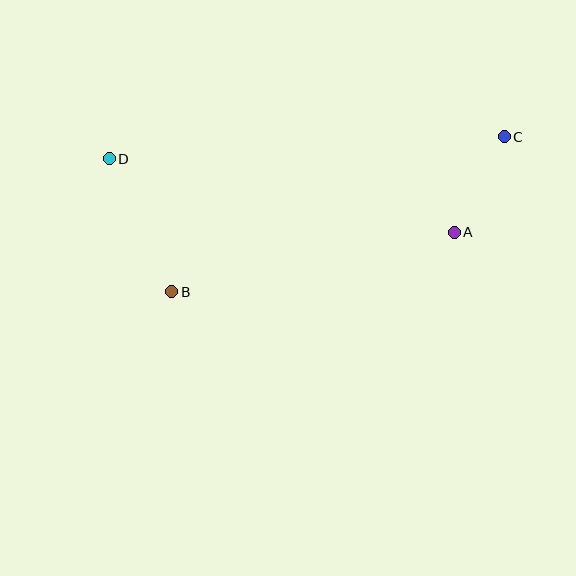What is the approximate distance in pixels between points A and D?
The distance between A and D is approximately 352 pixels.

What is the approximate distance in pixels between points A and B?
The distance between A and B is approximately 288 pixels.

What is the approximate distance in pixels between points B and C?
The distance between B and C is approximately 367 pixels.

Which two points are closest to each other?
Points A and C are closest to each other.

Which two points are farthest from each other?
Points C and D are farthest from each other.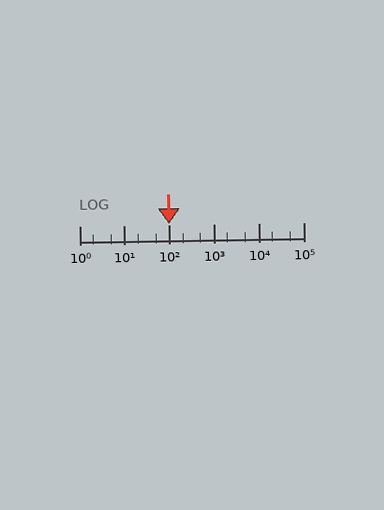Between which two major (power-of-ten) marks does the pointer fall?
The pointer is between 100 and 1000.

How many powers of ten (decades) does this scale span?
The scale spans 5 decades, from 1 to 100000.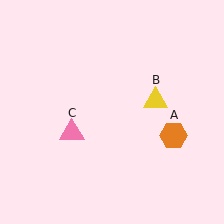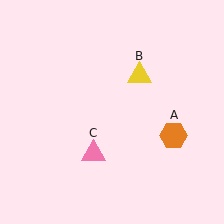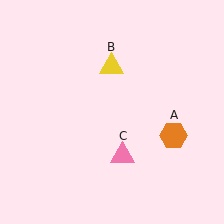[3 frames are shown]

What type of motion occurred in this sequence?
The yellow triangle (object B), pink triangle (object C) rotated counterclockwise around the center of the scene.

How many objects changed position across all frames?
2 objects changed position: yellow triangle (object B), pink triangle (object C).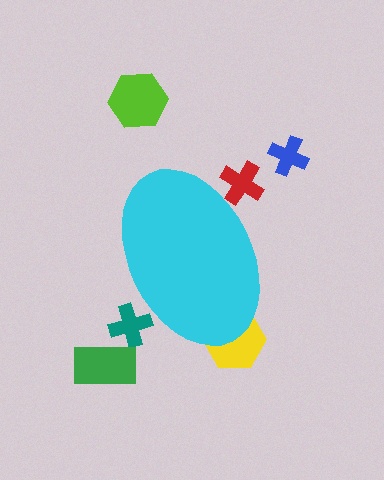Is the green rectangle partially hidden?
No, the green rectangle is fully visible.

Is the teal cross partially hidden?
Yes, the teal cross is partially hidden behind the cyan ellipse.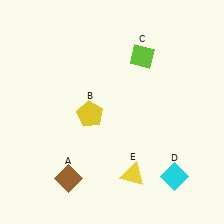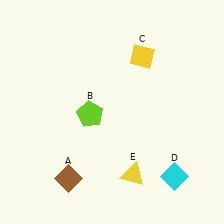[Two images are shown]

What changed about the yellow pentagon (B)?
In Image 1, B is yellow. In Image 2, it changed to lime.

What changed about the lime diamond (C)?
In Image 1, C is lime. In Image 2, it changed to yellow.